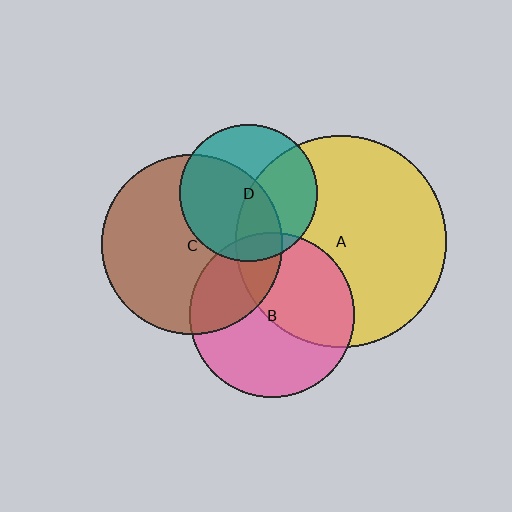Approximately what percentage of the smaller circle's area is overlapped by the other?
Approximately 30%.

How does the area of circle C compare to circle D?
Approximately 1.7 times.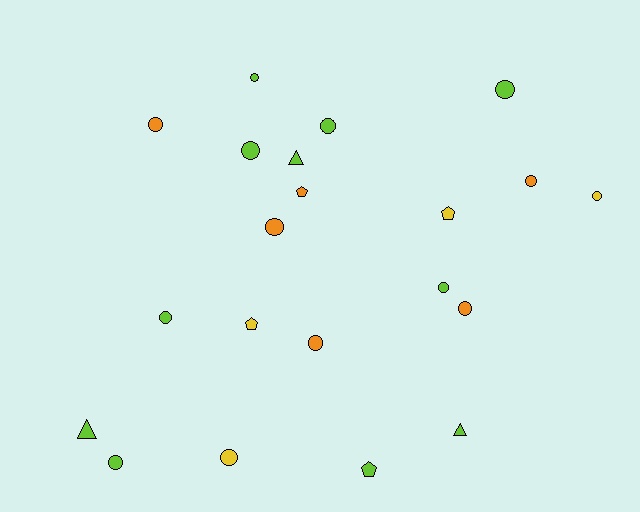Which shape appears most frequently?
Circle, with 14 objects.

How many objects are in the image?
There are 21 objects.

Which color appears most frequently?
Lime, with 11 objects.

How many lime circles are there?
There are 7 lime circles.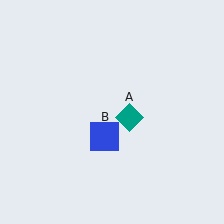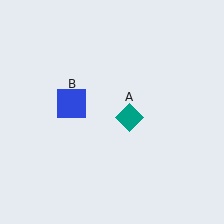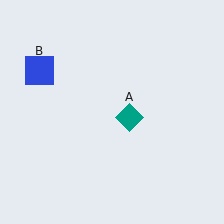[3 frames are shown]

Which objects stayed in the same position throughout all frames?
Teal diamond (object A) remained stationary.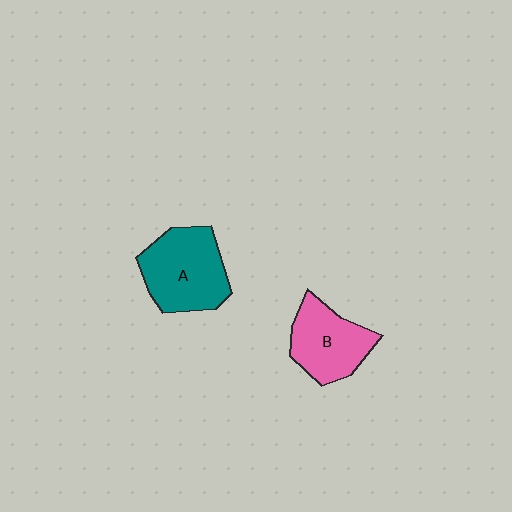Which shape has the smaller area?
Shape B (pink).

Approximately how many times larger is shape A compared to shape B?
Approximately 1.2 times.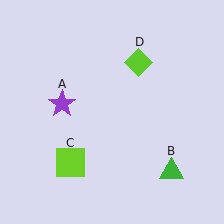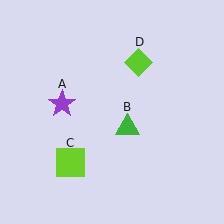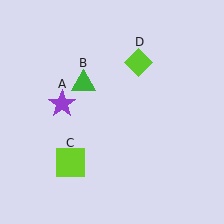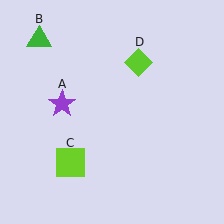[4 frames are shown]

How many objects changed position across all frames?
1 object changed position: green triangle (object B).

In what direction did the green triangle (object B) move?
The green triangle (object B) moved up and to the left.